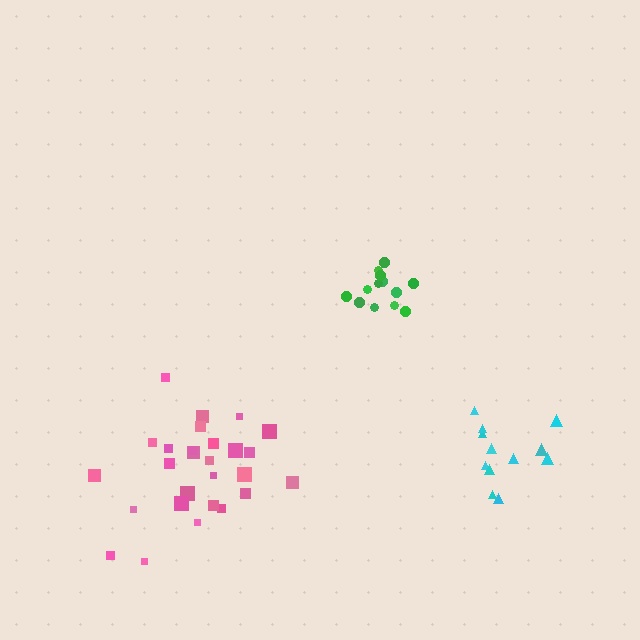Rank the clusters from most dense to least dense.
green, pink, cyan.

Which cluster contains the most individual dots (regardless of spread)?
Pink (27).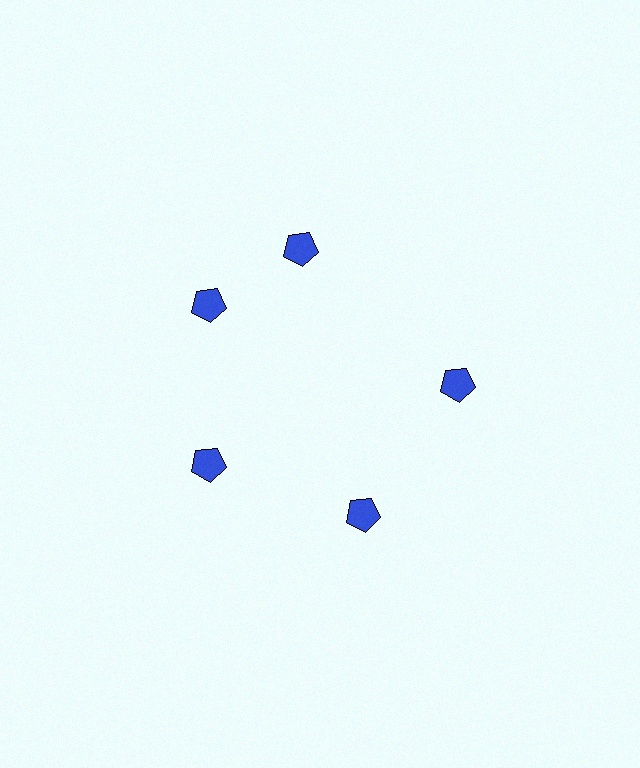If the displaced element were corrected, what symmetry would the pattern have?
It would have 5-fold rotational symmetry — the pattern would map onto itself every 72 degrees.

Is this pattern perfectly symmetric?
No. The 5 blue pentagons are arranged in a ring, but one element near the 1 o'clock position is rotated out of alignment along the ring, breaking the 5-fold rotational symmetry.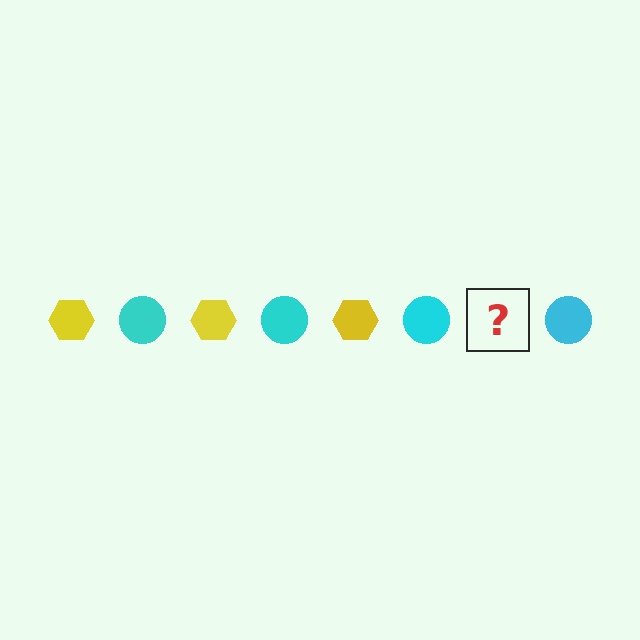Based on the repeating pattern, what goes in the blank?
The blank should be a yellow hexagon.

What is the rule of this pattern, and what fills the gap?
The rule is that the pattern alternates between yellow hexagon and cyan circle. The gap should be filled with a yellow hexagon.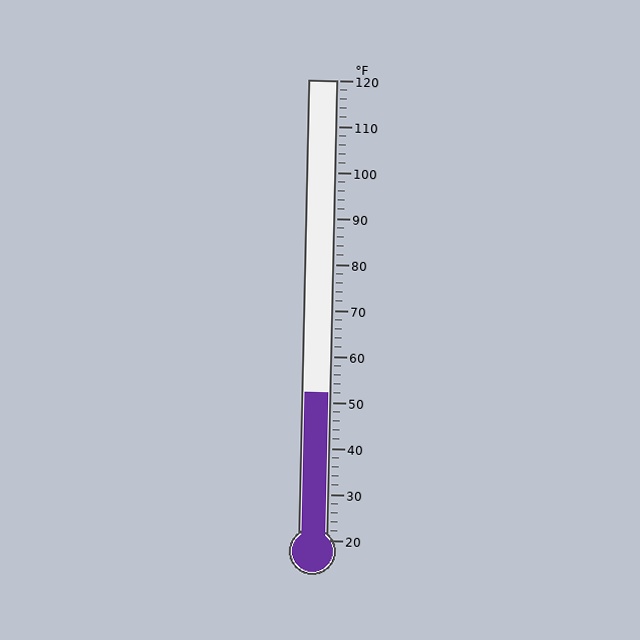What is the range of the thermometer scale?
The thermometer scale ranges from 20°F to 120°F.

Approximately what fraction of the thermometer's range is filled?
The thermometer is filled to approximately 30% of its range.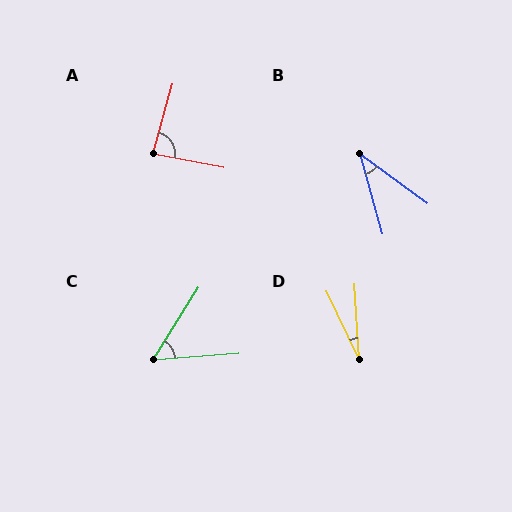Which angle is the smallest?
D, at approximately 22 degrees.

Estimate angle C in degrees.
Approximately 53 degrees.